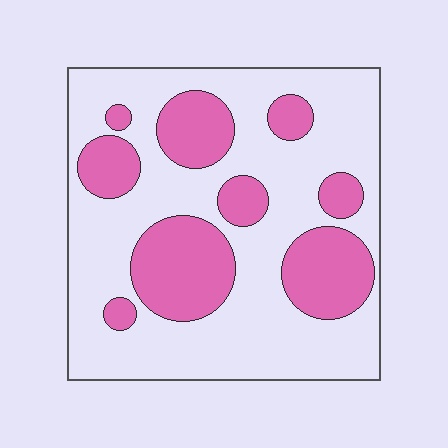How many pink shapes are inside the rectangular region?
9.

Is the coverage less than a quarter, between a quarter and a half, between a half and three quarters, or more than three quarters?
Between a quarter and a half.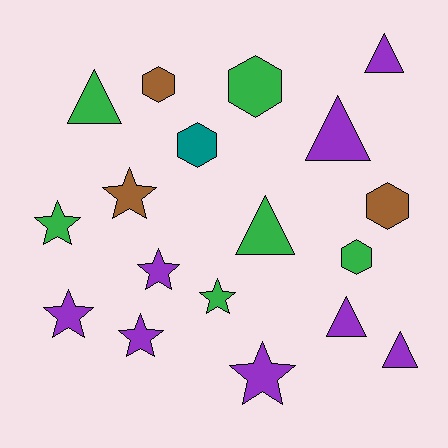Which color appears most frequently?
Purple, with 8 objects.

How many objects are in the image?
There are 18 objects.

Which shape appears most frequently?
Star, with 7 objects.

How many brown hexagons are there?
There are 2 brown hexagons.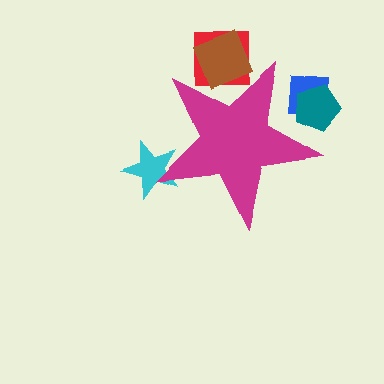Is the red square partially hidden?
Yes, the red square is partially hidden behind the magenta star.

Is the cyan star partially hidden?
Yes, the cyan star is partially hidden behind the magenta star.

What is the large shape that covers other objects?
A magenta star.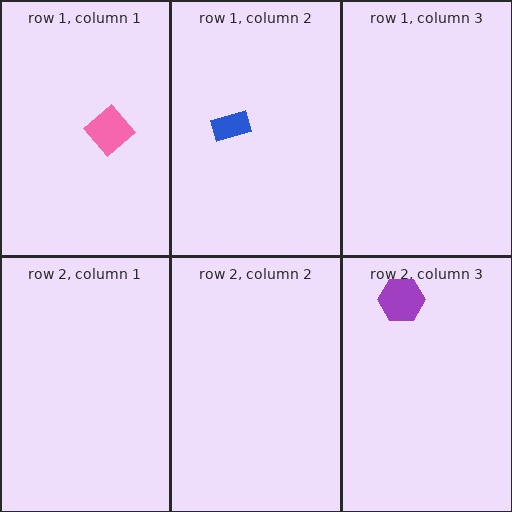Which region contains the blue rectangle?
The row 1, column 2 region.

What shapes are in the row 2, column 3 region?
The purple hexagon.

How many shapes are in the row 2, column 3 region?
1.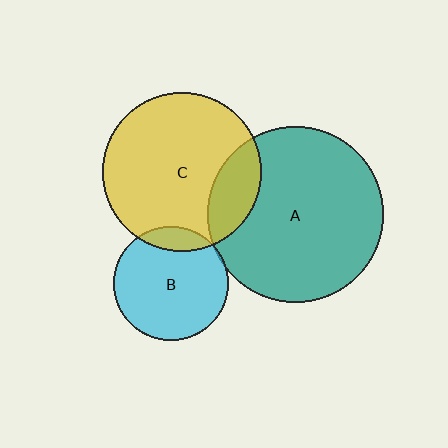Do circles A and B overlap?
Yes.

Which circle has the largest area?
Circle A (teal).